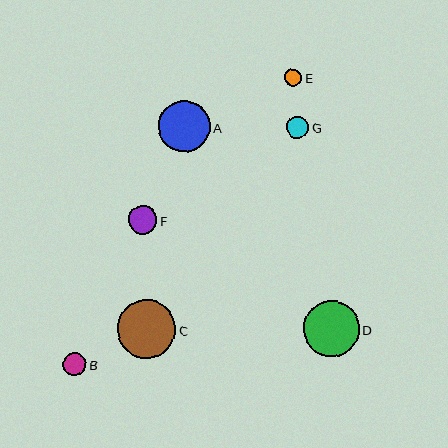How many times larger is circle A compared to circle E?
Circle A is approximately 3.0 times the size of circle E.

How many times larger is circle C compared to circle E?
Circle C is approximately 3.4 times the size of circle E.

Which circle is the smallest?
Circle E is the smallest with a size of approximately 17 pixels.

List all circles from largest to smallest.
From largest to smallest: C, D, A, F, B, G, E.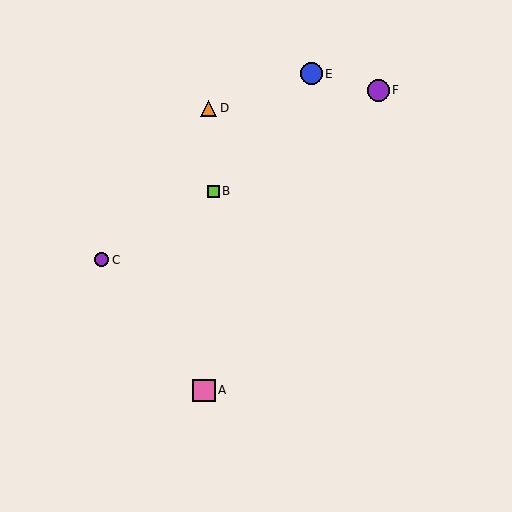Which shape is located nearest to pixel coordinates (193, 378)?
The pink square (labeled A) at (204, 390) is nearest to that location.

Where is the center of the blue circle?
The center of the blue circle is at (311, 74).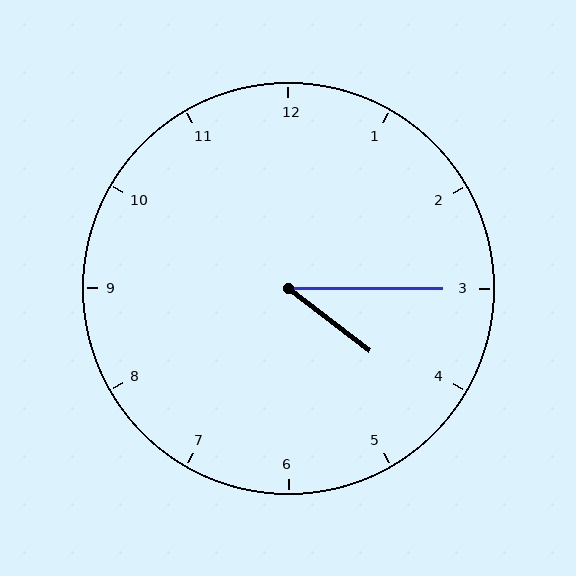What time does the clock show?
4:15.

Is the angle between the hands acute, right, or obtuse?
It is acute.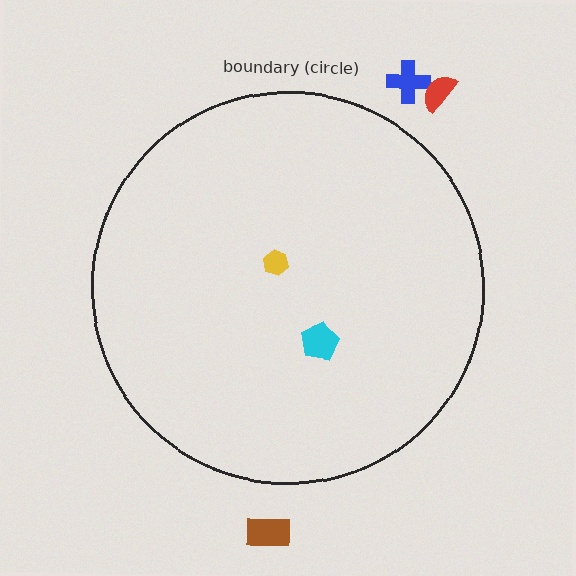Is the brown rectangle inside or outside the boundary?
Outside.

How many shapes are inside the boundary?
2 inside, 3 outside.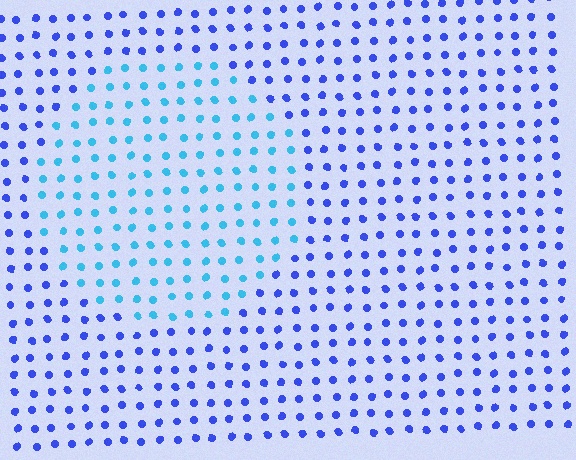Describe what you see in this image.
The image is filled with small blue elements in a uniform arrangement. A circle-shaped region is visible where the elements are tinted to a slightly different hue, forming a subtle color boundary.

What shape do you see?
I see a circle.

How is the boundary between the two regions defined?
The boundary is defined purely by a slight shift in hue (about 39 degrees). Spacing, size, and orientation are identical on both sides.